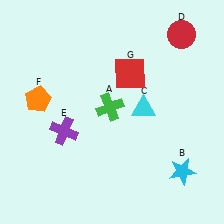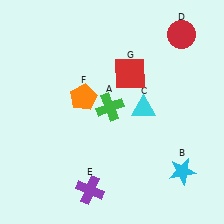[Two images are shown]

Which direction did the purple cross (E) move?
The purple cross (E) moved down.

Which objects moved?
The objects that moved are: the purple cross (E), the orange pentagon (F).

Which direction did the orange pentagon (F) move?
The orange pentagon (F) moved right.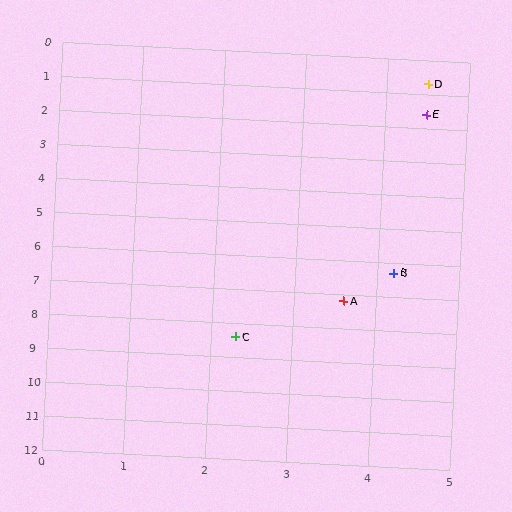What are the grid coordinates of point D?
Point D is at approximately (4.5, 0.7).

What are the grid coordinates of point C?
Point C is at approximately (2.3, 8.4).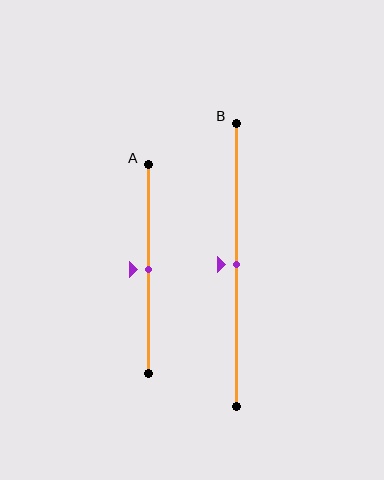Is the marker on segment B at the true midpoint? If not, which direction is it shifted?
Yes, the marker on segment B is at the true midpoint.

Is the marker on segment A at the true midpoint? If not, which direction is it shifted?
Yes, the marker on segment A is at the true midpoint.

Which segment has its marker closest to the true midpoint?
Segment A has its marker closest to the true midpoint.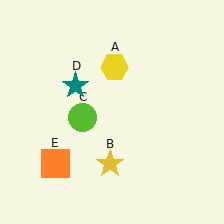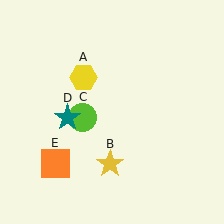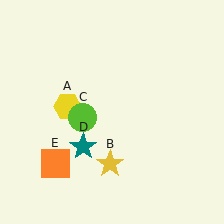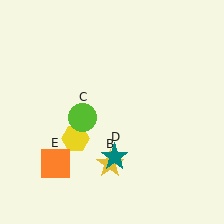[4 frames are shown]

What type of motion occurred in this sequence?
The yellow hexagon (object A), teal star (object D) rotated counterclockwise around the center of the scene.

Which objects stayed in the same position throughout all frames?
Yellow star (object B) and lime circle (object C) and orange square (object E) remained stationary.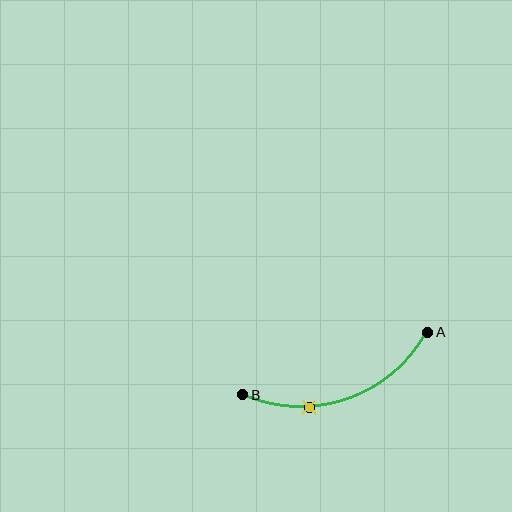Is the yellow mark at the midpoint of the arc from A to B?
No. The yellow mark lies on the arc but is closer to endpoint B. The arc midpoint would be at the point on the curve equidistant along the arc from both A and B.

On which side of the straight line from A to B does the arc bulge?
The arc bulges below the straight line connecting A and B.